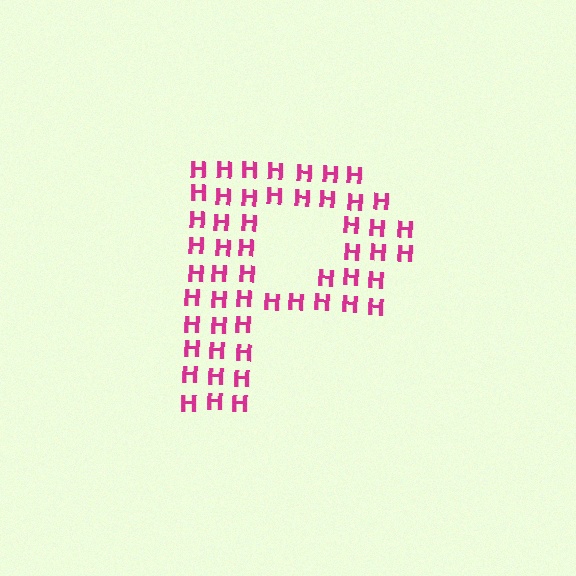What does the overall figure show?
The overall figure shows the letter P.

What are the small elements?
The small elements are letter H's.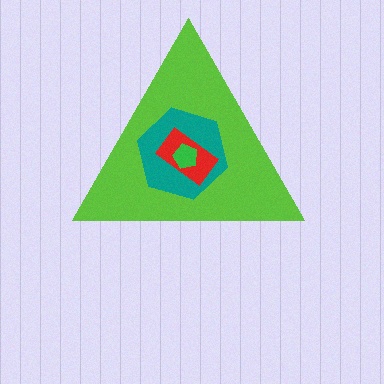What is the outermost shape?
The lime triangle.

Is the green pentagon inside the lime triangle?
Yes.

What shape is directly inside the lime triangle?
The teal hexagon.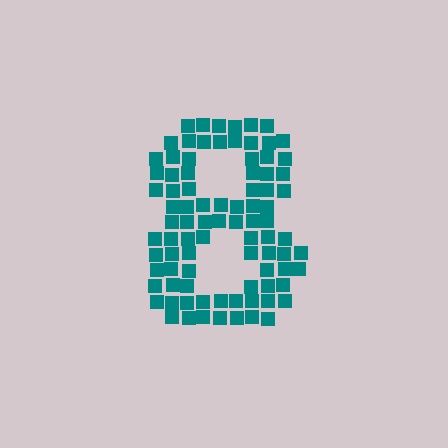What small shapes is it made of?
It is made of small squares.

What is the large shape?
The large shape is the digit 8.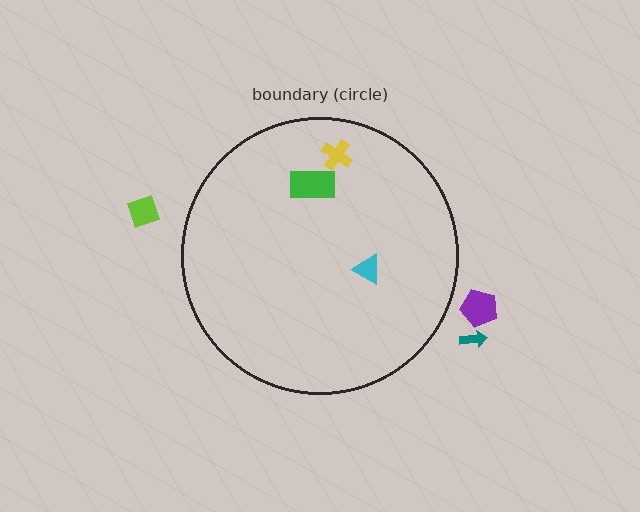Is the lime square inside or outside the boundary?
Outside.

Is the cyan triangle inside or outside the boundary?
Inside.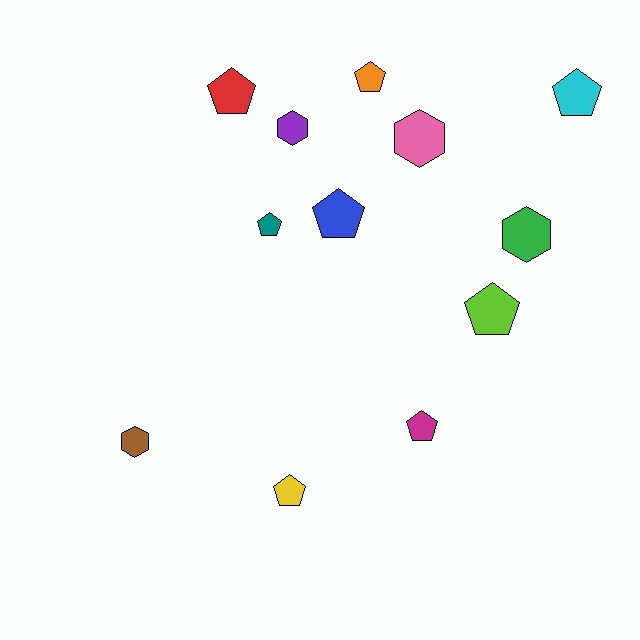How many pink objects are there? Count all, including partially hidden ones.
There is 1 pink object.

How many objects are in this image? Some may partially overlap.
There are 12 objects.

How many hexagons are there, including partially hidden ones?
There are 4 hexagons.